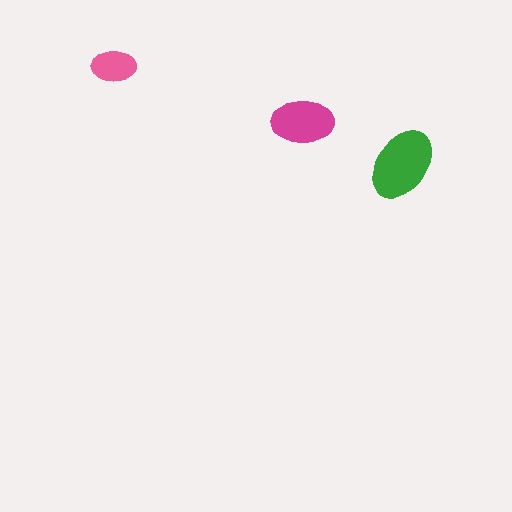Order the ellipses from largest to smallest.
the green one, the magenta one, the pink one.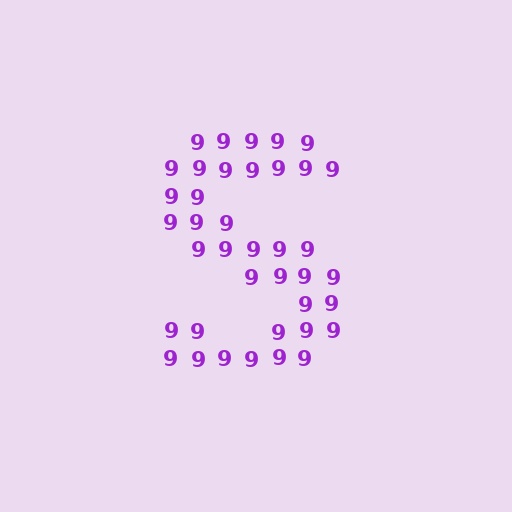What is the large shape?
The large shape is the letter S.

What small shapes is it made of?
It is made of small digit 9's.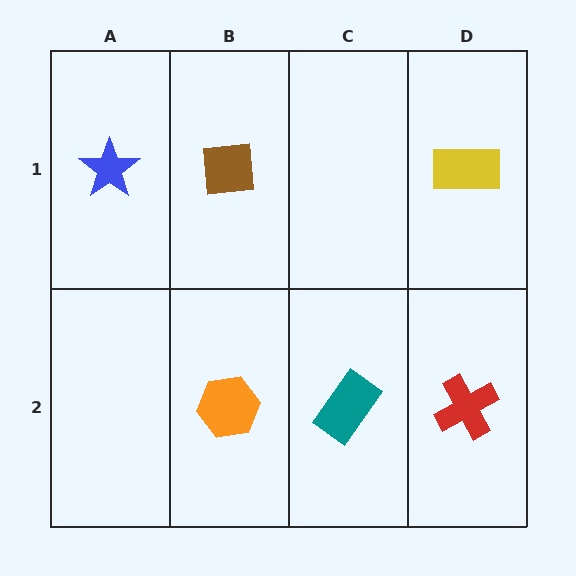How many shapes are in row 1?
3 shapes.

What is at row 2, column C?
A teal rectangle.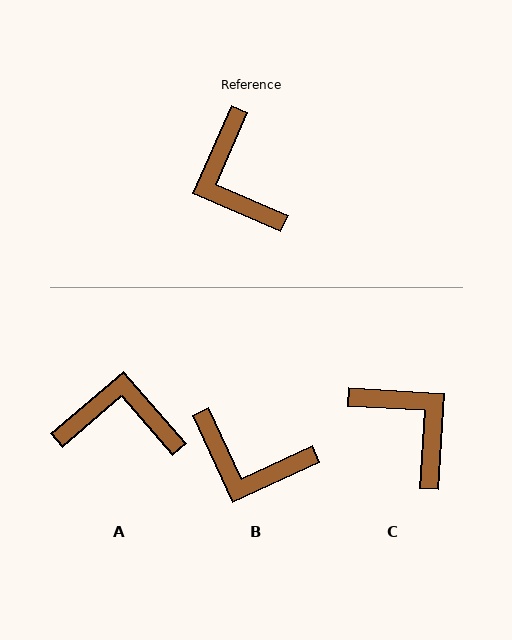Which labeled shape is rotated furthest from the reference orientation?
C, about 160 degrees away.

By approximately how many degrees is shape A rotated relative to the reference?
Approximately 116 degrees clockwise.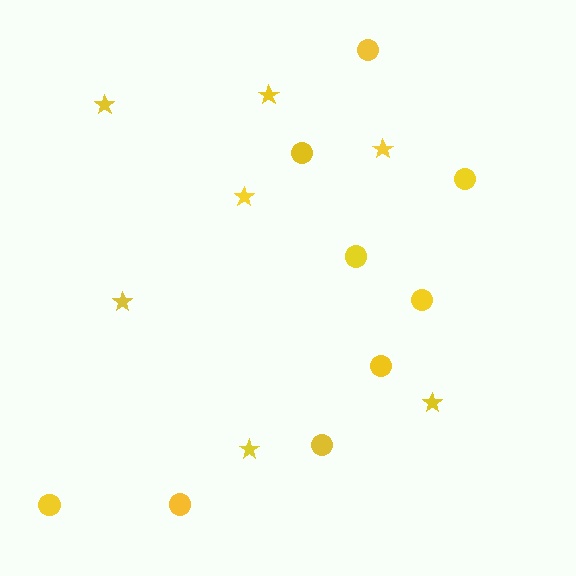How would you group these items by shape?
There are 2 groups: one group of stars (7) and one group of circles (9).